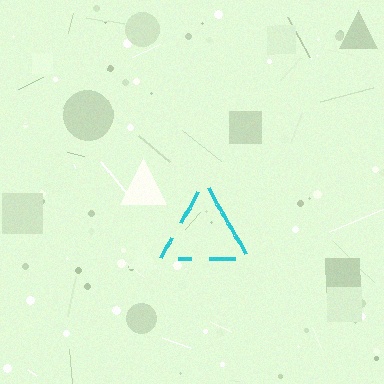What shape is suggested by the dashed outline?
The dashed outline suggests a triangle.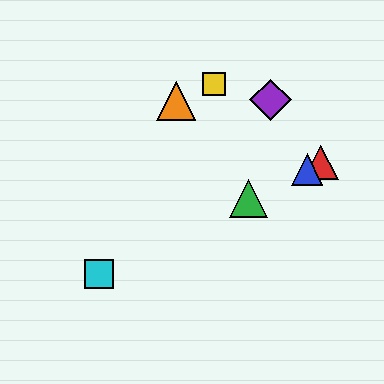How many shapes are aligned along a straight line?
4 shapes (the red triangle, the blue triangle, the green triangle, the cyan square) are aligned along a straight line.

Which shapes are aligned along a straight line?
The red triangle, the blue triangle, the green triangle, the cyan square are aligned along a straight line.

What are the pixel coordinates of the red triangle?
The red triangle is at (321, 163).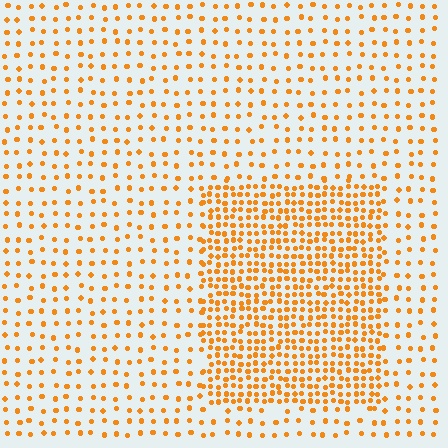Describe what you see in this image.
The image contains small orange elements arranged at two different densities. A rectangle-shaped region is visible where the elements are more densely packed than the surrounding area.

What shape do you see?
I see a rectangle.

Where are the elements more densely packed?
The elements are more densely packed inside the rectangle boundary.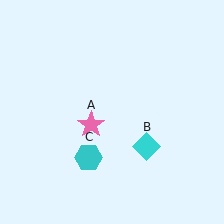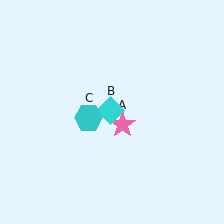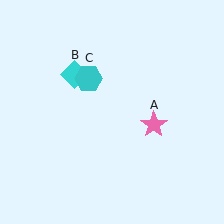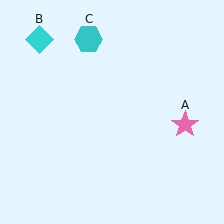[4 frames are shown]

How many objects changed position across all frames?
3 objects changed position: pink star (object A), cyan diamond (object B), cyan hexagon (object C).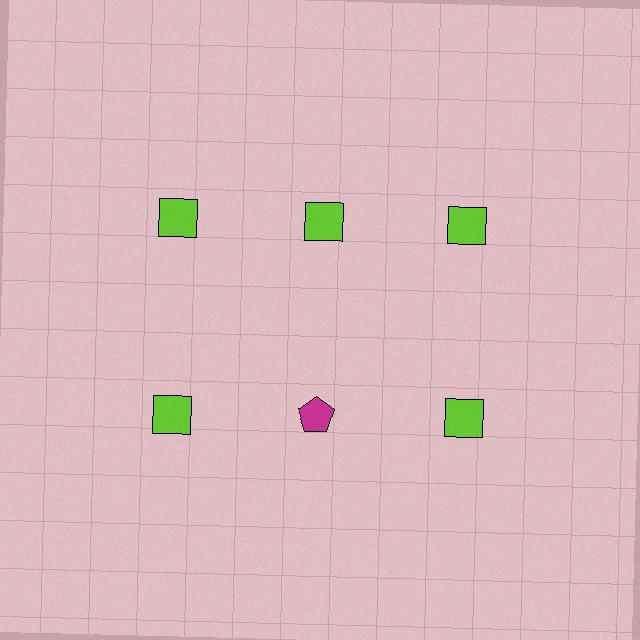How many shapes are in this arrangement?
There are 6 shapes arranged in a grid pattern.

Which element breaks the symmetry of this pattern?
The magenta pentagon in the second row, second from left column breaks the symmetry. All other shapes are lime squares.